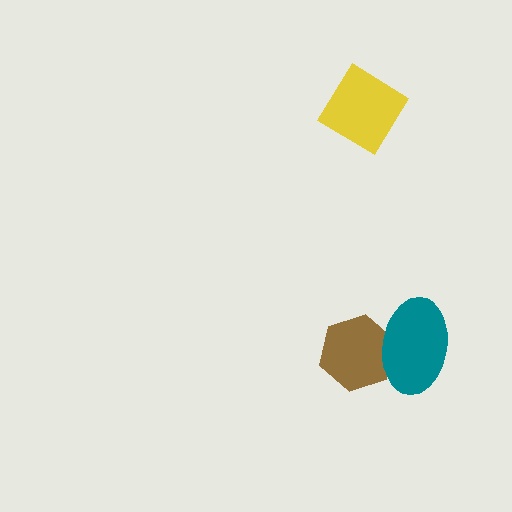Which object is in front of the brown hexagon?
The teal ellipse is in front of the brown hexagon.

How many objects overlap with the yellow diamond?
0 objects overlap with the yellow diamond.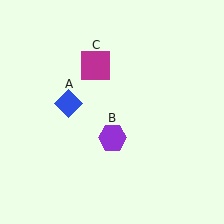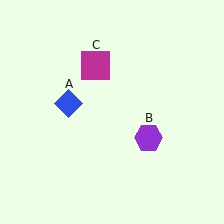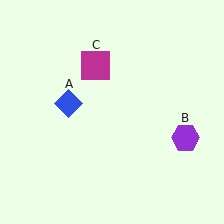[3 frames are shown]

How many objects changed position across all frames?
1 object changed position: purple hexagon (object B).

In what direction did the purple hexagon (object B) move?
The purple hexagon (object B) moved right.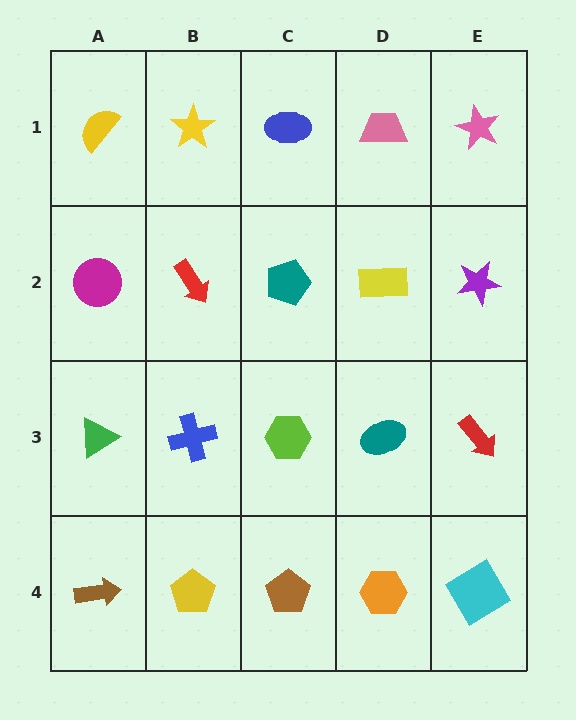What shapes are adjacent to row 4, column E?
A red arrow (row 3, column E), an orange hexagon (row 4, column D).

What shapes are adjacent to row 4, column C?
A lime hexagon (row 3, column C), a yellow pentagon (row 4, column B), an orange hexagon (row 4, column D).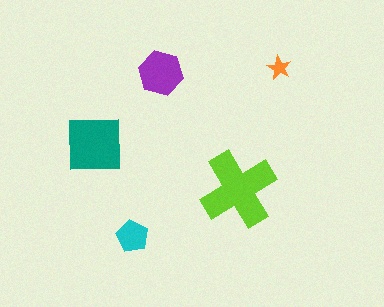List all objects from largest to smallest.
The lime cross, the teal square, the purple hexagon, the cyan pentagon, the orange star.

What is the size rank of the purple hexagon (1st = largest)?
3rd.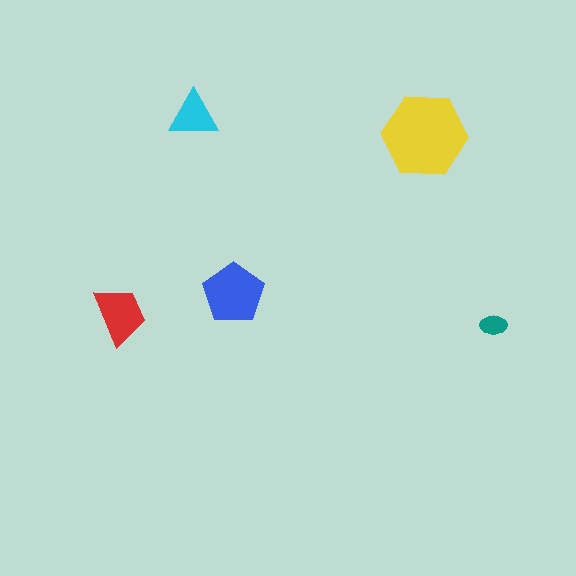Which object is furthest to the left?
The red trapezoid is leftmost.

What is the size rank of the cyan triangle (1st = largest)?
4th.